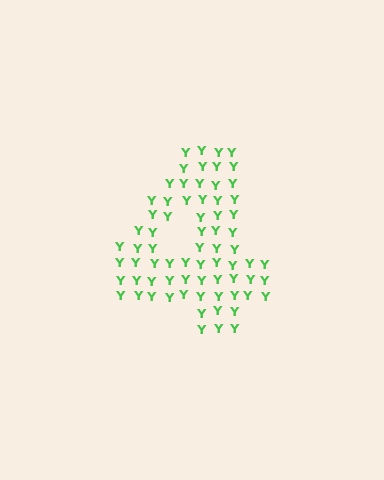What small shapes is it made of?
It is made of small letter Y's.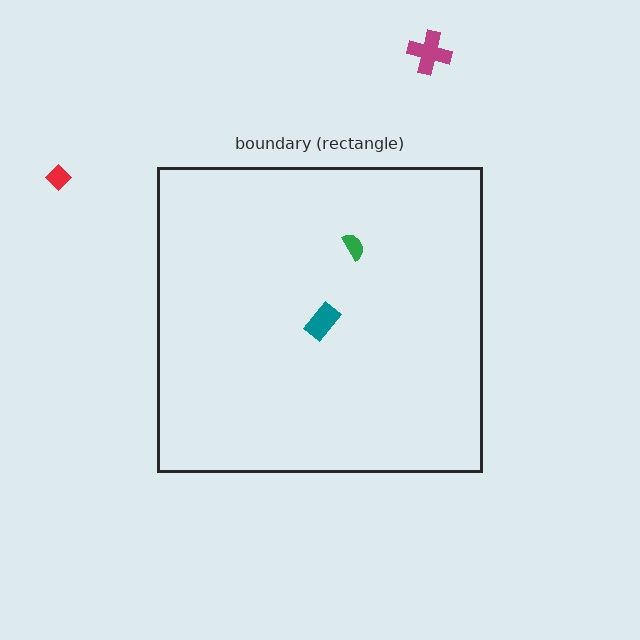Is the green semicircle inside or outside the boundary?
Inside.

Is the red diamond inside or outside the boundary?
Outside.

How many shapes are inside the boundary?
2 inside, 2 outside.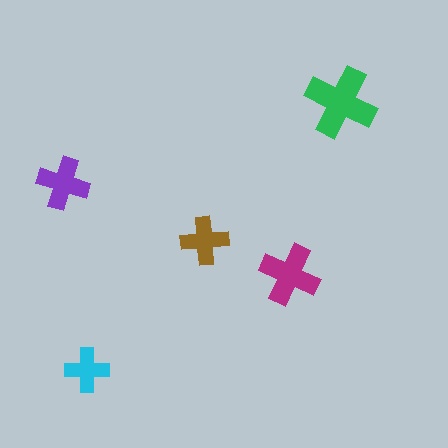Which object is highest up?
The green cross is topmost.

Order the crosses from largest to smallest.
the green one, the magenta one, the purple one, the brown one, the cyan one.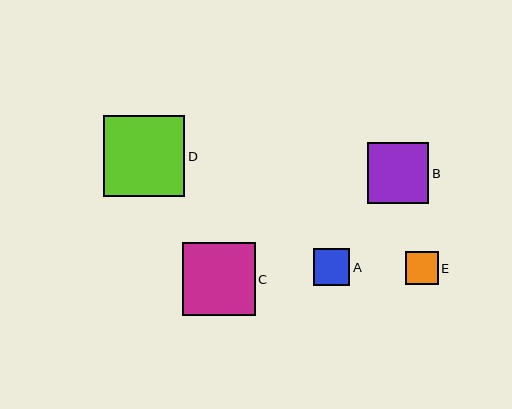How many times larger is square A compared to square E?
Square A is approximately 1.1 times the size of square E.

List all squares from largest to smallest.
From largest to smallest: D, C, B, A, E.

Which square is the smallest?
Square E is the smallest with a size of approximately 33 pixels.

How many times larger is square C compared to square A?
Square C is approximately 2.0 times the size of square A.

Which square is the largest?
Square D is the largest with a size of approximately 81 pixels.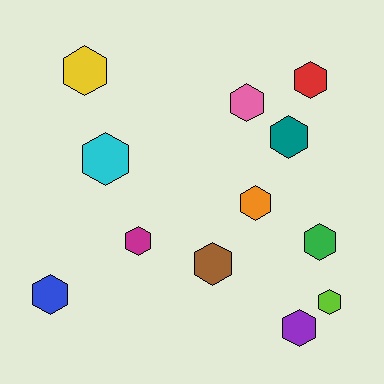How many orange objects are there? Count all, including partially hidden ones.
There is 1 orange object.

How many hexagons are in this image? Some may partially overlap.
There are 12 hexagons.